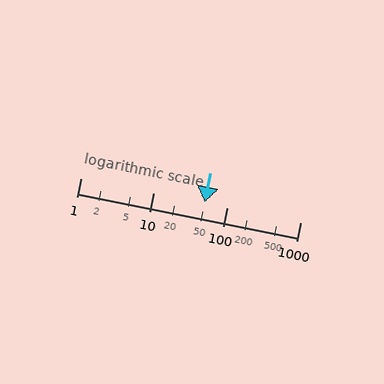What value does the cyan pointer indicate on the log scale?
The pointer indicates approximately 49.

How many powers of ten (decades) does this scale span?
The scale spans 3 decades, from 1 to 1000.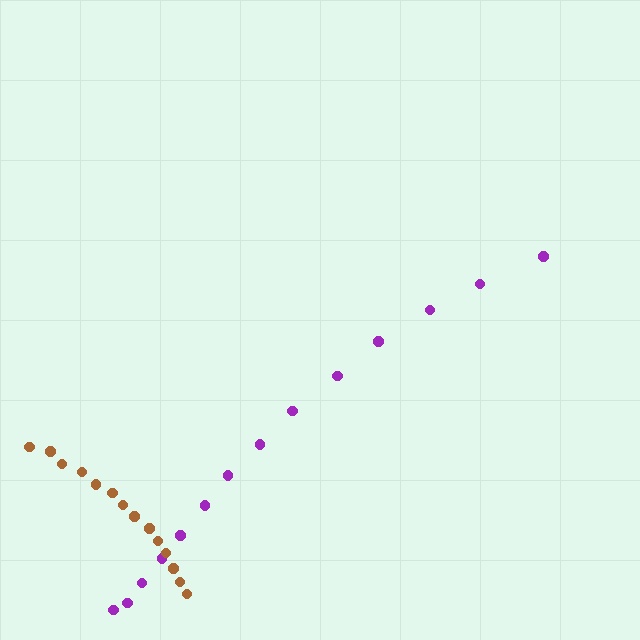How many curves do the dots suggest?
There are 2 distinct paths.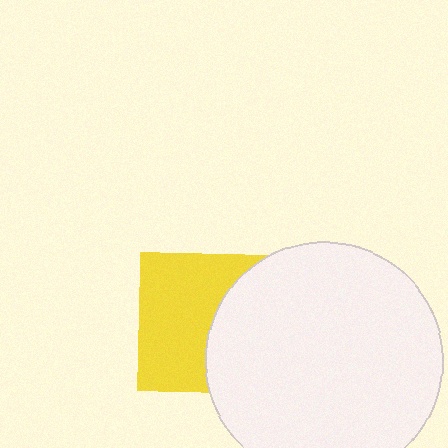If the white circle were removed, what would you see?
You would see the complete yellow square.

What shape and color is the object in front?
The object in front is a white circle.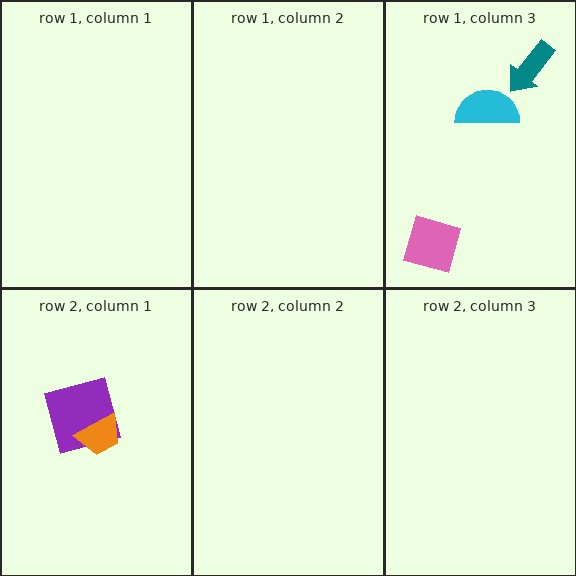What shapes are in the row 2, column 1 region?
The purple square, the orange trapezoid.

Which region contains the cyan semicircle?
The row 1, column 3 region.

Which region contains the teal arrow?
The row 1, column 3 region.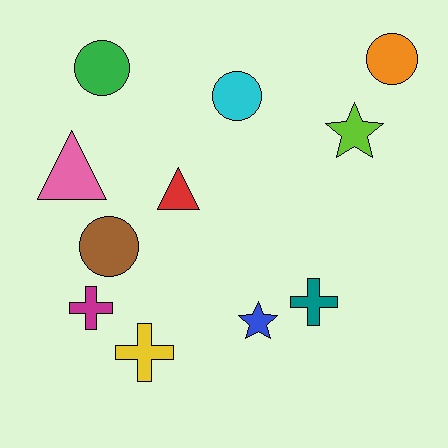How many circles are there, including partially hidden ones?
There are 4 circles.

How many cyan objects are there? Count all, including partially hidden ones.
There is 1 cyan object.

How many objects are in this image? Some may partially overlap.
There are 11 objects.